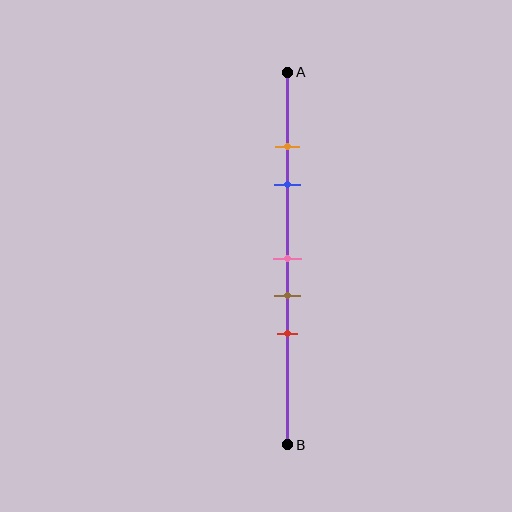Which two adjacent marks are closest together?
The orange and blue marks are the closest adjacent pair.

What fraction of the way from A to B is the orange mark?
The orange mark is approximately 20% (0.2) of the way from A to B.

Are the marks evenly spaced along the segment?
No, the marks are not evenly spaced.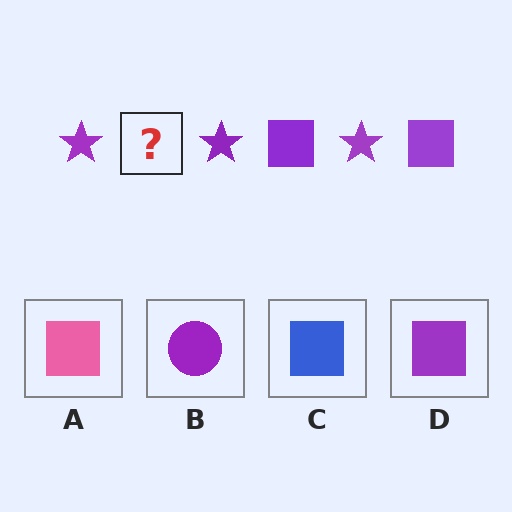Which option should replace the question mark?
Option D.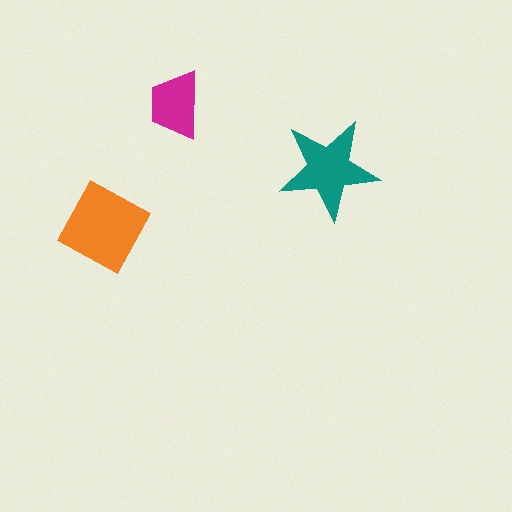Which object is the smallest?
The magenta trapezoid.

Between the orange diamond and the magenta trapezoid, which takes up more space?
The orange diamond.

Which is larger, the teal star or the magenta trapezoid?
The teal star.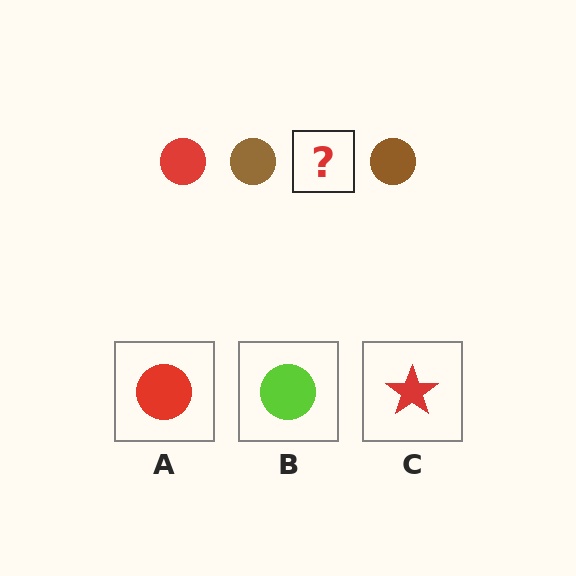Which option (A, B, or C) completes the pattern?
A.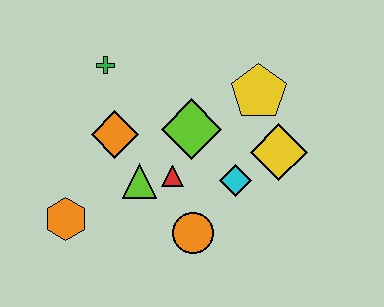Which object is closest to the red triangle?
The lime triangle is closest to the red triangle.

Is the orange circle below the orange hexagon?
Yes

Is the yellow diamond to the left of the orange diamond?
No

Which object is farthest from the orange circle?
The green cross is farthest from the orange circle.